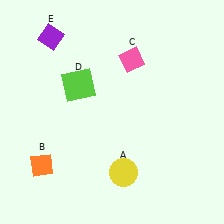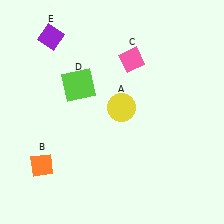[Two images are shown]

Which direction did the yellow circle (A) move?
The yellow circle (A) moved up.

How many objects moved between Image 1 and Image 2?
1 object moved between the two images.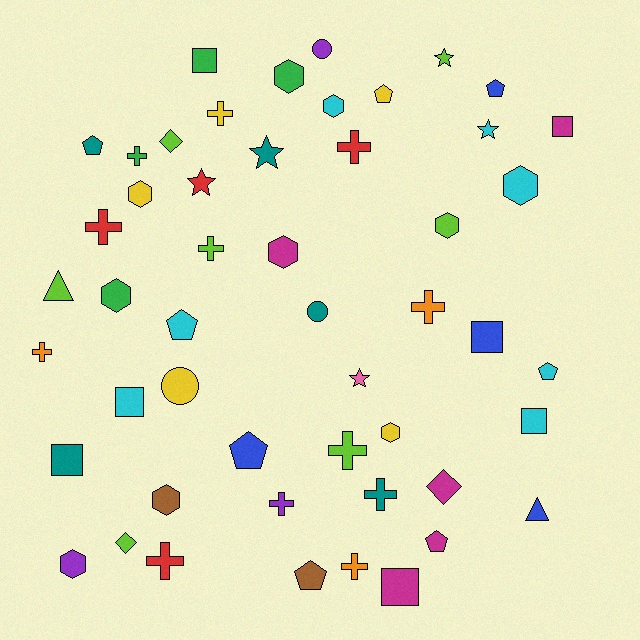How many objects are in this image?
There are 50 objects.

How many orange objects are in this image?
There are 3 orange objects.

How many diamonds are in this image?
There are 3 diamonds.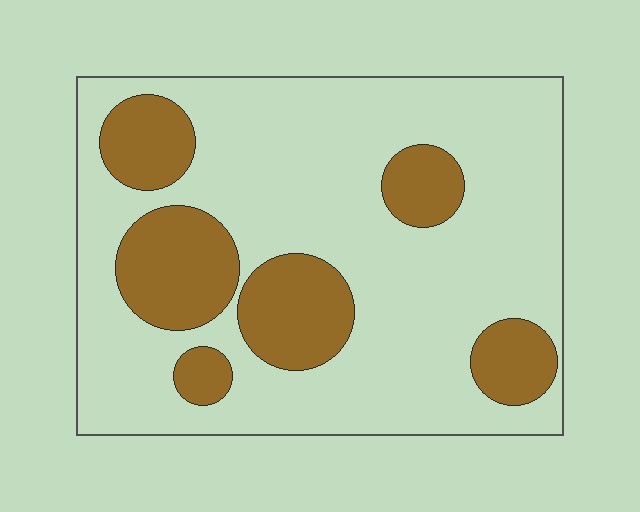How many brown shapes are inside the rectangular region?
6.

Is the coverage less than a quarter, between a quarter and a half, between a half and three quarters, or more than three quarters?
Between a quarter and a half.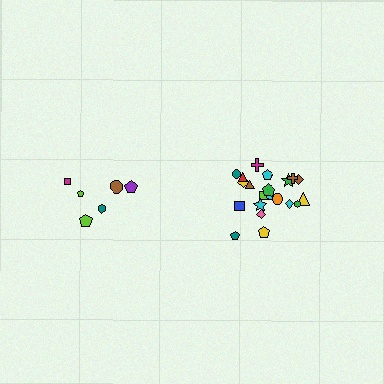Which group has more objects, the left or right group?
The right group.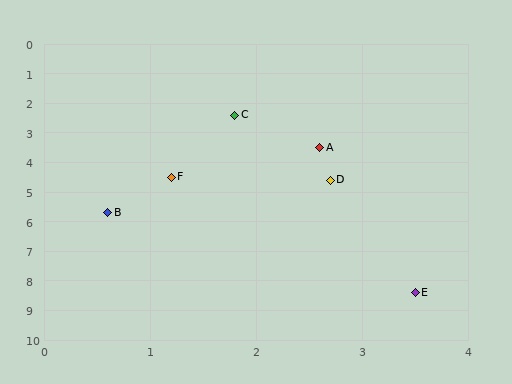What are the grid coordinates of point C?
Point C is at approximately (1.8, 2.4).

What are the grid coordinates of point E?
Point E is at approximately (3.5, 8.4).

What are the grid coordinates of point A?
Point A is at approximately (2.6, 3.5).